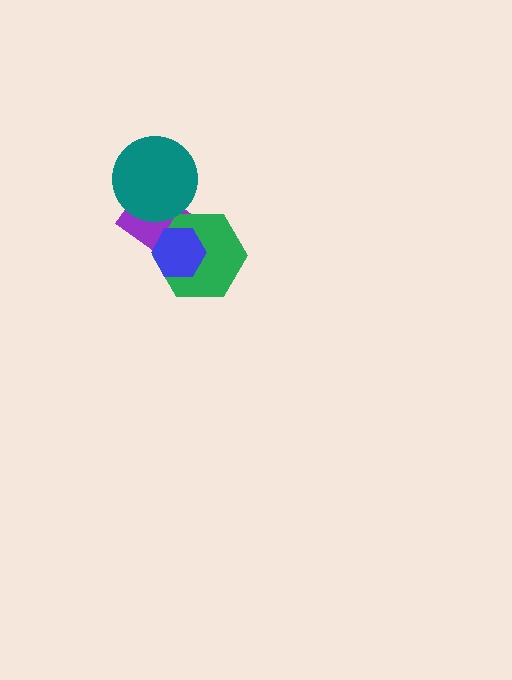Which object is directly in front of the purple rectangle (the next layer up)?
The green hexagon is directly in front of the purple rectangle.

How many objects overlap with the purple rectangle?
3 objects overlap with the purple rectangle.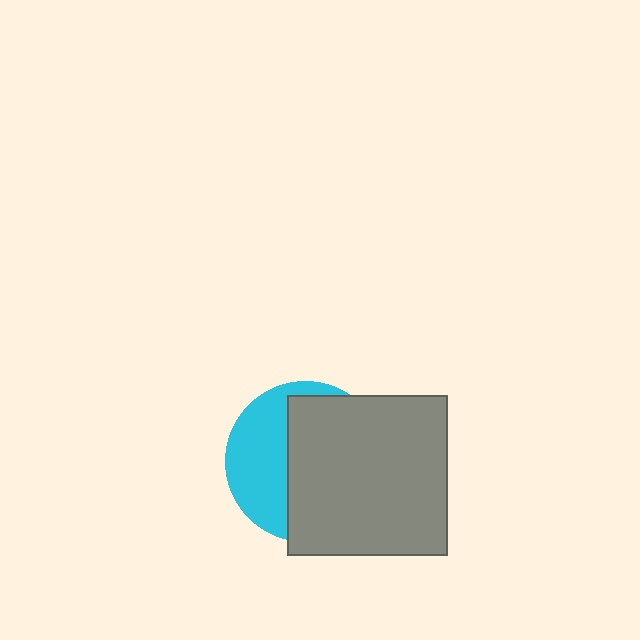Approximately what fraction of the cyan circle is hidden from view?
Roughly 61% of the cyan circle is hidden behind the gray square.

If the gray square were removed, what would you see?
You would see the complete cyan circle.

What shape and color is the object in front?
The object in front is a gray square.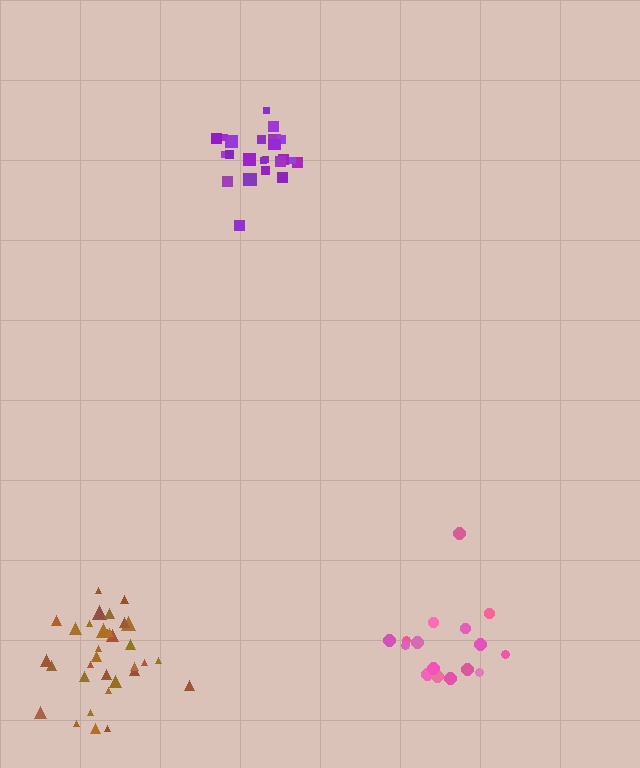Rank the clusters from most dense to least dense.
purple, brown, pink.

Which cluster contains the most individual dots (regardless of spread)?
Brown (33).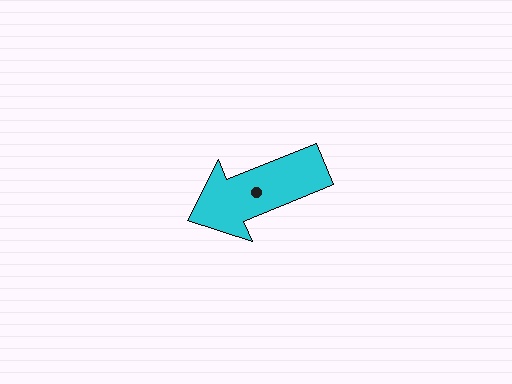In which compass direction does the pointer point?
West.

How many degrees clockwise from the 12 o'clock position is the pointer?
Approximately 248 degrees.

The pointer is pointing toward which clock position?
Roughly 8 o'clock.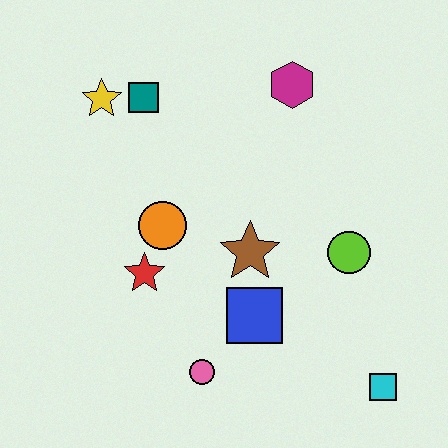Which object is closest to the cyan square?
The lime circle is closest to the cyan square.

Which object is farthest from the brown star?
The yellow star is farthest from the brown star.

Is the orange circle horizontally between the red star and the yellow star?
No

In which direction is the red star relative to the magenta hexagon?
The red star is below the magenta hexagon.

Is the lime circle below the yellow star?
Yes